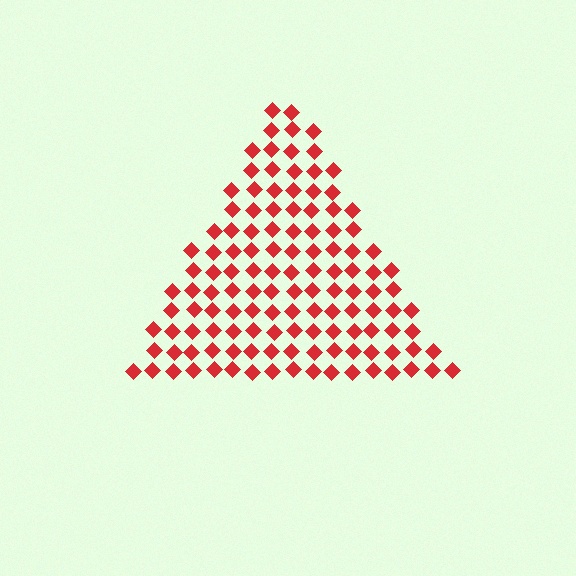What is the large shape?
The large shape is a triangle.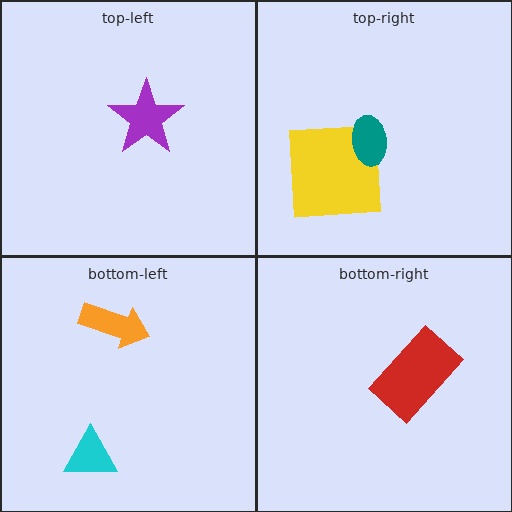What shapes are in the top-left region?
The purple star.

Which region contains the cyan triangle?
The bottom-left region.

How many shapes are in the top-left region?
1.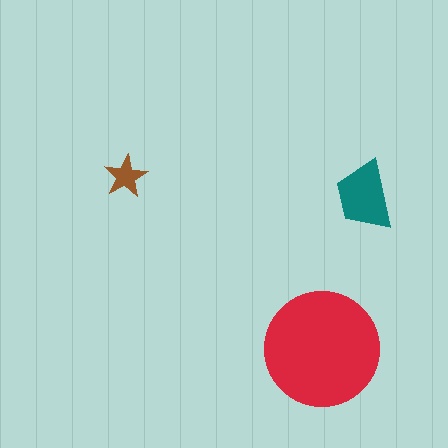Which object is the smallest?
The brown star.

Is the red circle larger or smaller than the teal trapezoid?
Larger.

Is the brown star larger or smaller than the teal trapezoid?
Smaller.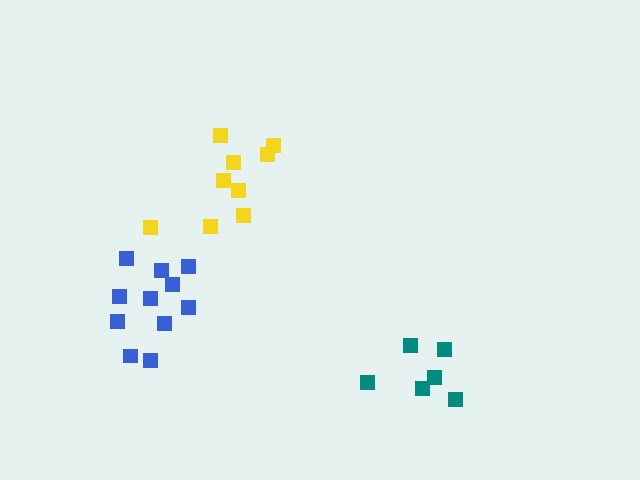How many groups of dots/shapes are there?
There are 3 groups.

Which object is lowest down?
The teal cluster is bottommost.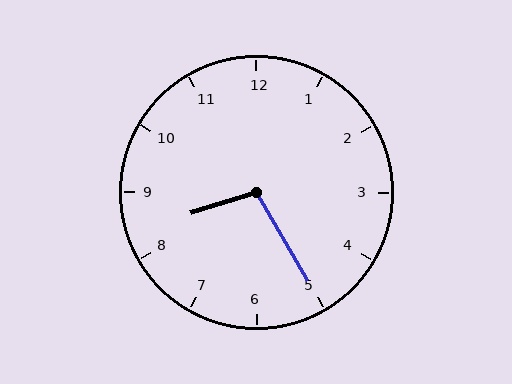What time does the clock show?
8:25.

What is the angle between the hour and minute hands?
Approximately 102 degrees.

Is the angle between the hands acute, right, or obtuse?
It is obtuse.